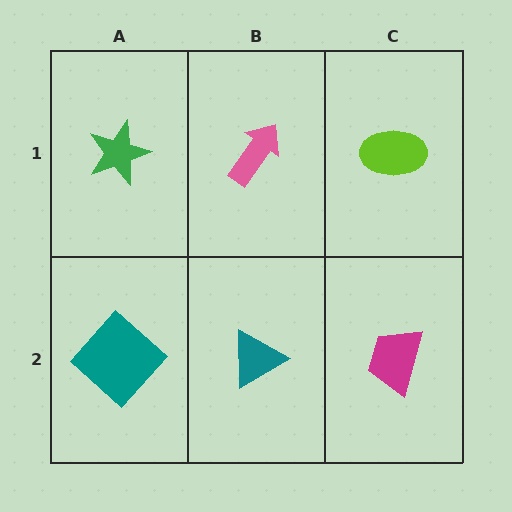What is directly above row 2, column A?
A green star.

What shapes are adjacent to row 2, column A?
A green star (row 1, column A), a teal triangle (row 2, column B).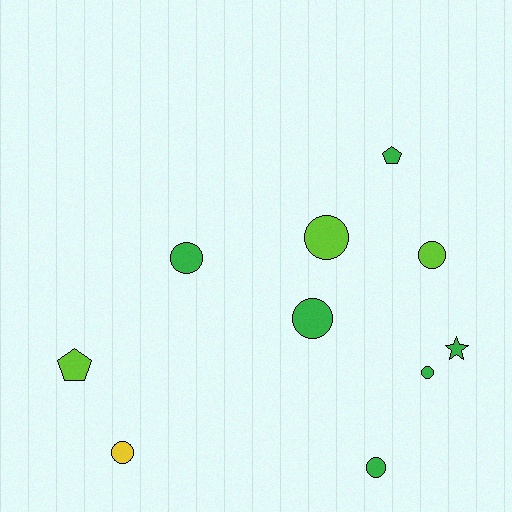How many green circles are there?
There are 4 green circles.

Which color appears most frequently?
Green, with 6 objects.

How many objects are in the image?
There are 10 objects.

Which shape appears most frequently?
Circle, with 7 objects.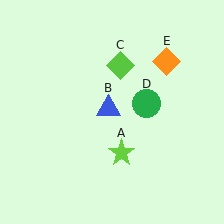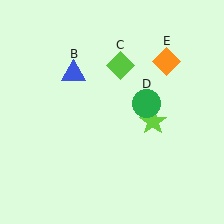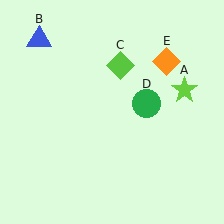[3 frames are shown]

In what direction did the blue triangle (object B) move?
The blue triangle (object B) moved up and to the left.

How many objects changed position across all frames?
2 objects changed position: lime star (object A), blue triangle (object B).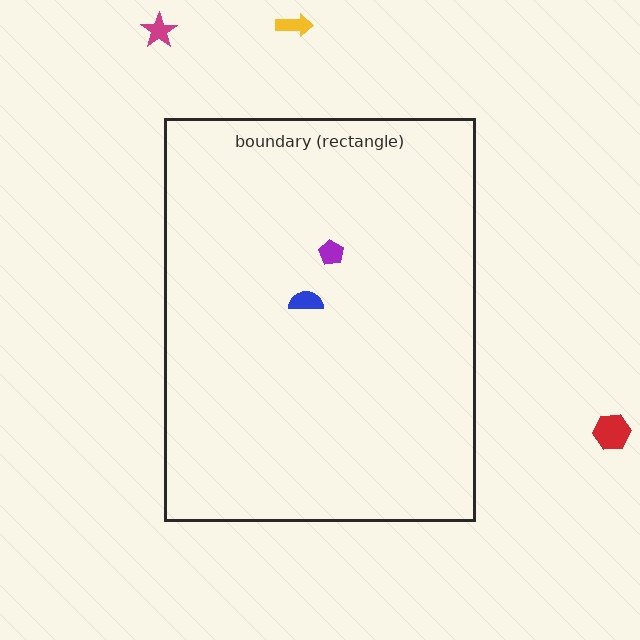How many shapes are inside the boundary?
2 inside, 3 outside.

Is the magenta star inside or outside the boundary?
Outside.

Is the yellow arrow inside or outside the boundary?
Outside.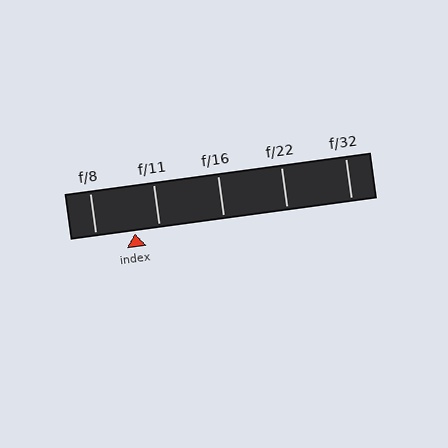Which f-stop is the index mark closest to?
The index mark is closest to f/11.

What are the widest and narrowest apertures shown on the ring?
The widest aperture shown is f/8 and the narrowest is f/32.